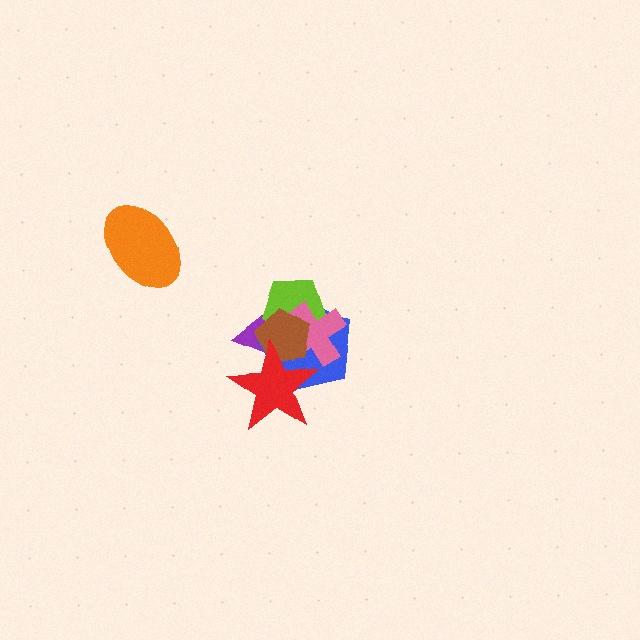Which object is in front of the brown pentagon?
The red star is in front of the brown pentagon.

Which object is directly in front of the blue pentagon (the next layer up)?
The lime pentagon is directly in front of the blue pentagon.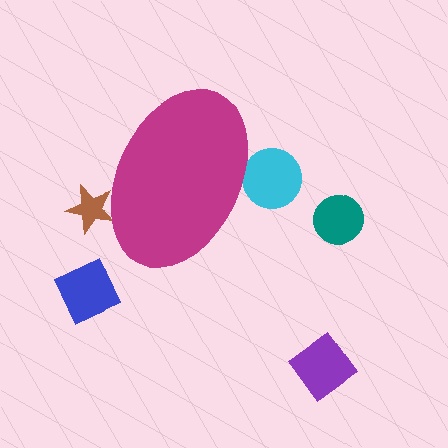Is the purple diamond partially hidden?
No, the purple diamond is fully visible.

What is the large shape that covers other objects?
A magenta ellipse.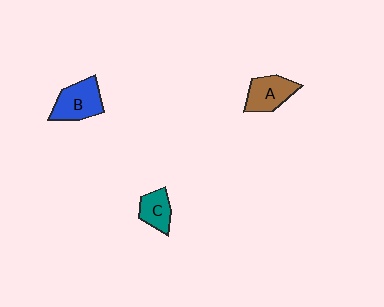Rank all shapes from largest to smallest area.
From largest to smallest: B (blue), A (brown), C (teal).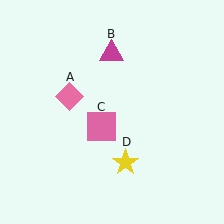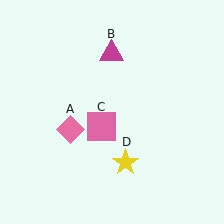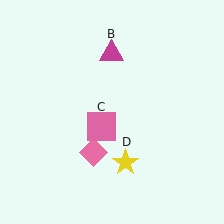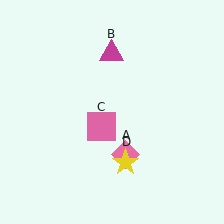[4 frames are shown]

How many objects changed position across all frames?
1 object changed position: pink diamond (object A).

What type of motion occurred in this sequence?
The pink diamond (object A) rotated counterclockwise around the center of the scene.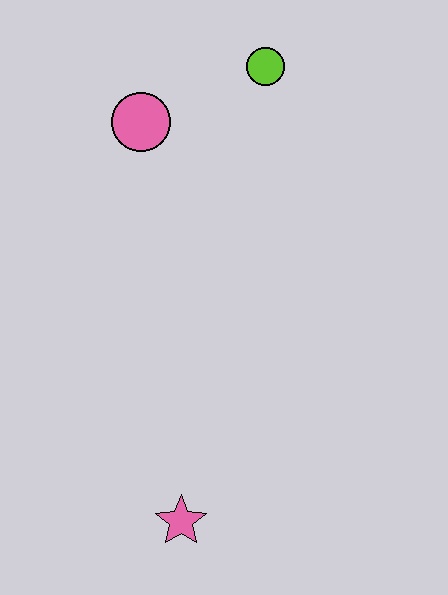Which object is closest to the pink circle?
The lime circle is closest to the pink circle.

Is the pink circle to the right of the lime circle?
No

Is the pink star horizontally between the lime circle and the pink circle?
Yes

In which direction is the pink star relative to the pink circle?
The pink star is below the pink circle.